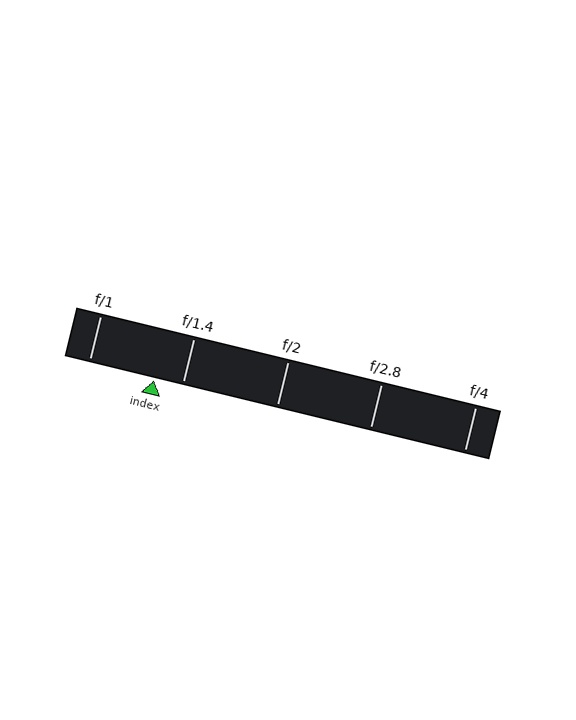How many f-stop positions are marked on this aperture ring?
There are 5 f-stop positions marked.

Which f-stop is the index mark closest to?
The index mark is closest to f/1.4.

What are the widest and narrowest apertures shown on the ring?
The widest aperture shown is f/1 and the narrowest is f/4.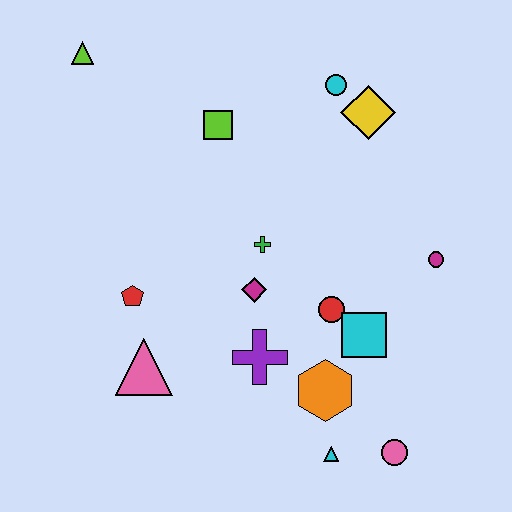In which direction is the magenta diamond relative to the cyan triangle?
The magenta diamond is above the cyan triangle.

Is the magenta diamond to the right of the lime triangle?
Yes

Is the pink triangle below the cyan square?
Yes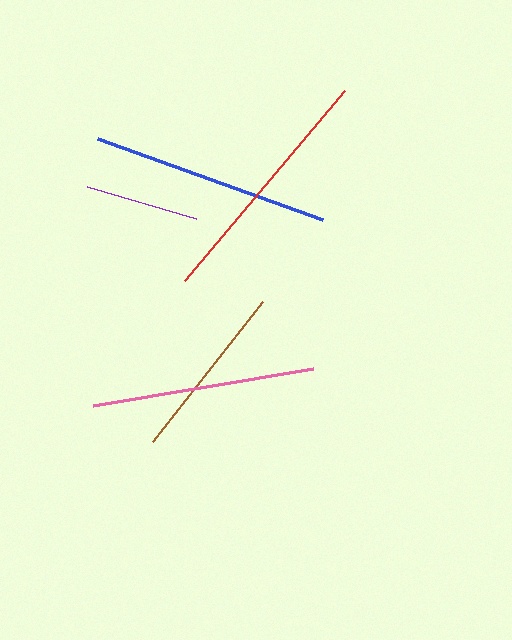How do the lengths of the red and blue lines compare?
The red and blue lines are approximately the same length.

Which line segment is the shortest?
The purple line is the shortest at approximately 114 pixels.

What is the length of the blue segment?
The blue segment is approximately 239 pixels long.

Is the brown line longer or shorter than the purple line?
The brown line is longer than the purple line.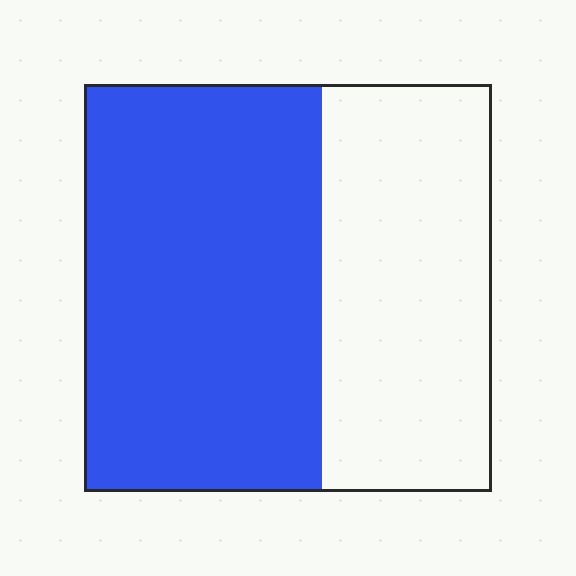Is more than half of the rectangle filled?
Yes.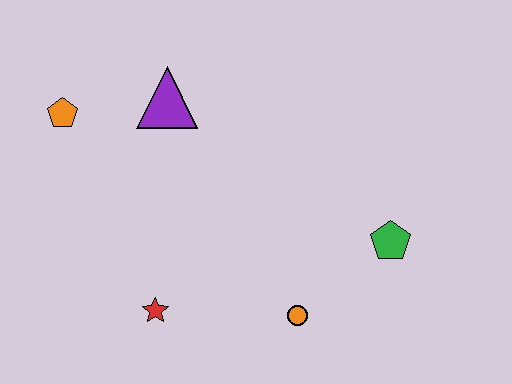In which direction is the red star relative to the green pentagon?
The red star is to the left of the green pentagon.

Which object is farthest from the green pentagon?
The orange pentagon is farthest from the green pentagon.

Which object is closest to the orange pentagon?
The purple triangle is closest to the orange pentagon.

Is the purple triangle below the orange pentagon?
No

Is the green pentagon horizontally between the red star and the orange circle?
No